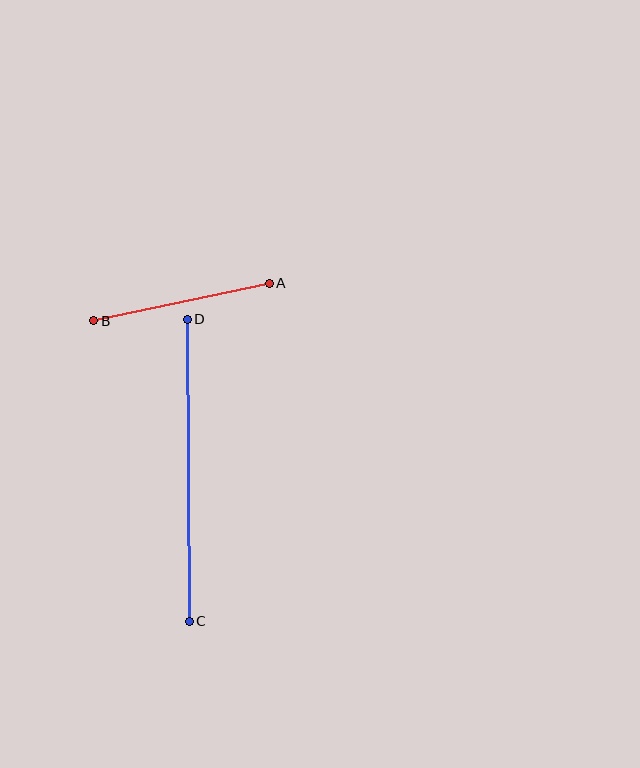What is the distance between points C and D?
The distance is approximately 302 pixels.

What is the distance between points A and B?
The distance is approximately 180 pixels.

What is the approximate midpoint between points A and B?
The midpoint is at approximately (181, 302) pixels.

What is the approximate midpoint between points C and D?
The midpoint is at approximately (188, 470) pixels.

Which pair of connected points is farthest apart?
Points C and D are farthest apart.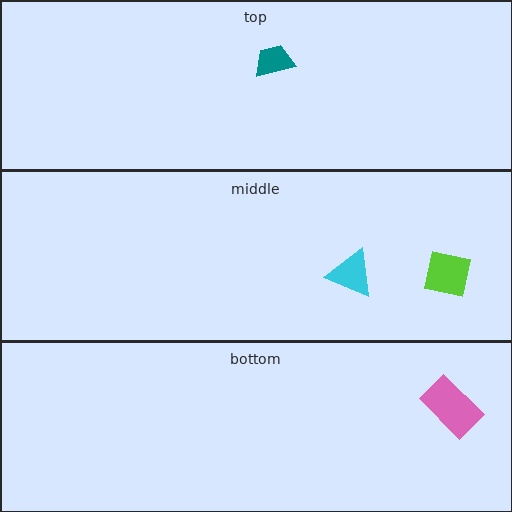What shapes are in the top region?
The teal trapezoid.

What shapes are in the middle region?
The lime square, the cyan triangle.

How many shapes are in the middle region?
2.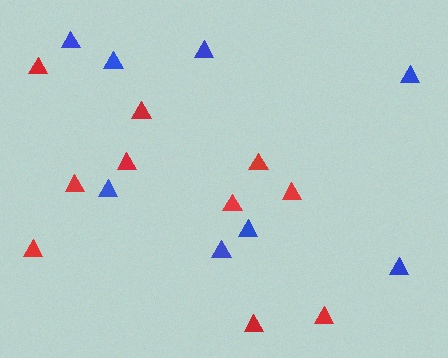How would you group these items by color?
There are 2 groups: one group of blue triangles (8) and one group of red triangles (10).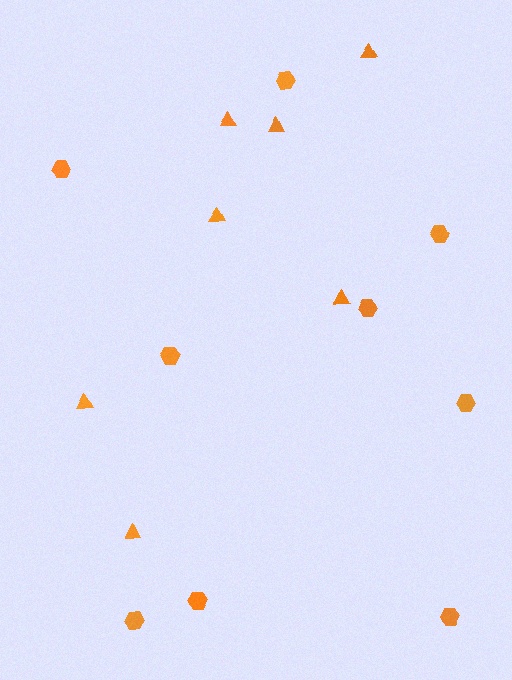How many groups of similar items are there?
There are 2 groups: one group of hexagons (9) and one group of triangles (7).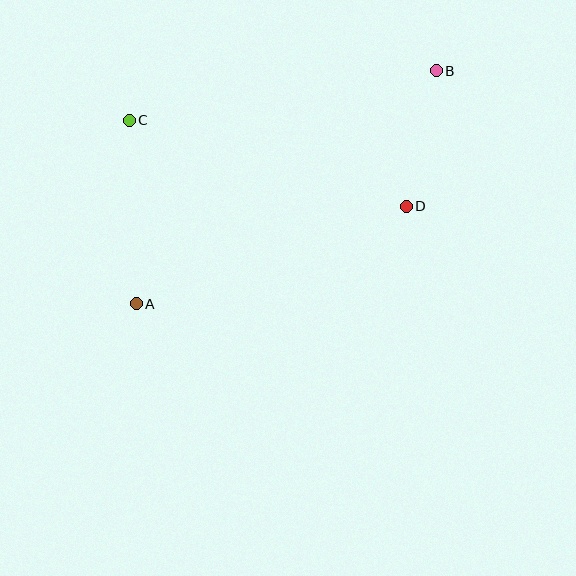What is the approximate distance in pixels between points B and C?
The distance between B and C is approximately 311 pixels.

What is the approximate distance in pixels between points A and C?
The distance between A and C is approximately 184 pixels.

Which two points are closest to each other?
Points B and D are closest to each other.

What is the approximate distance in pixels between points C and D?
The distance between C and D is approximately 290 pixels.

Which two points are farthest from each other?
Points A and B are farthest from each other.